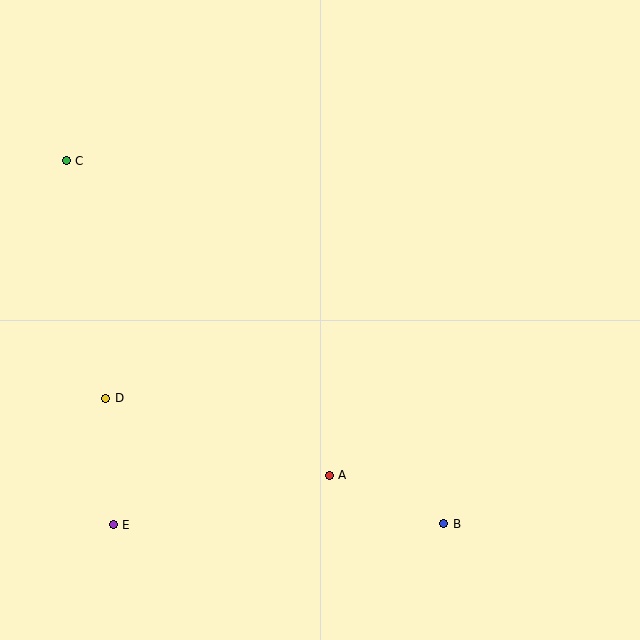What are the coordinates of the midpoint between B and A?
The midpoint between B and A is at (386, 499).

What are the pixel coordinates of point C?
Point C is at (66, 161).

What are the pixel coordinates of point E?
Point E is at (113, 525).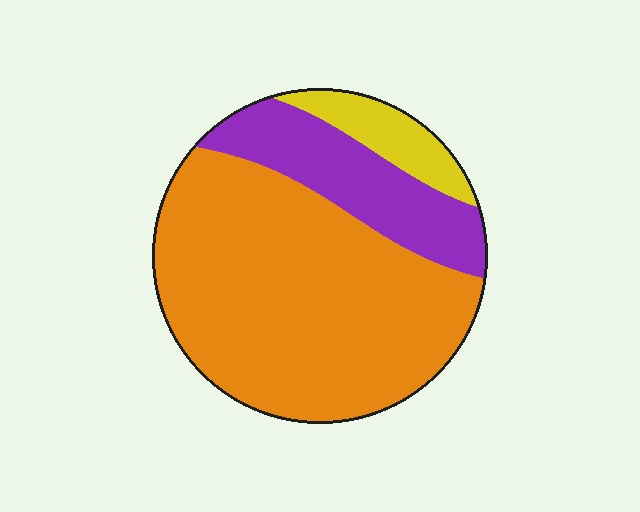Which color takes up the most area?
Orange, at roughly 70%.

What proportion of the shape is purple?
Purple takes up about one fifth (1/5) of the shape.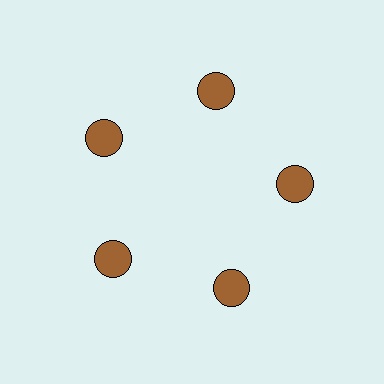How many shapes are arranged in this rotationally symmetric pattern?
There are 5 shapes, arranged in 5 groups of 1.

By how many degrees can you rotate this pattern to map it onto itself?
The pattern maps onto itself every 72 degrees of rotation.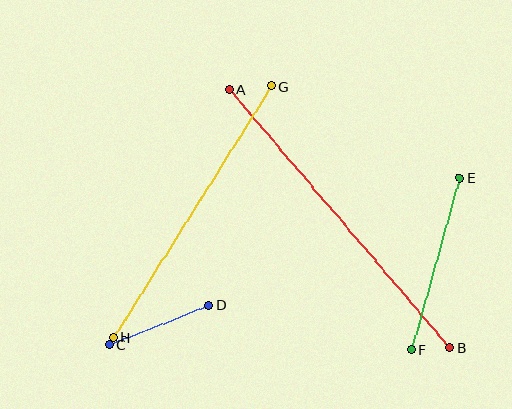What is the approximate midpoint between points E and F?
The midpoint is at approximately (436, 264) pixels.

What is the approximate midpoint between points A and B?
The midpoint is at approximately (339, 218) pixels.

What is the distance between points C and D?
The distance is approximately 107 pixels.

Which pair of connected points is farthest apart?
Points A and B are farthest apart.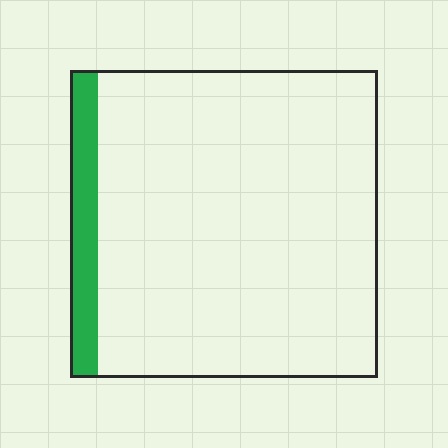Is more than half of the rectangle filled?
No.